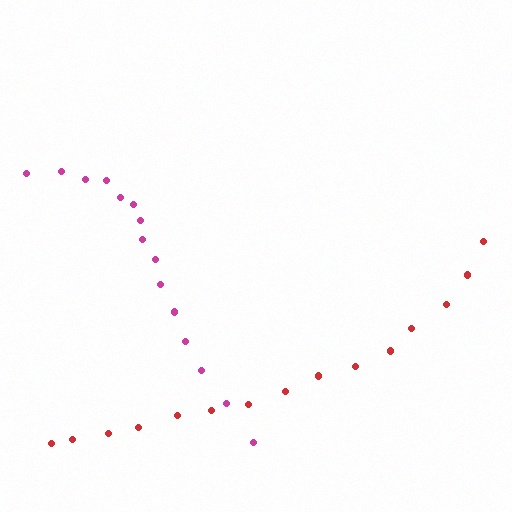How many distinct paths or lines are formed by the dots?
There are 2 distinct paths.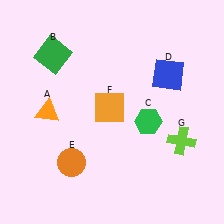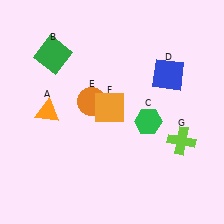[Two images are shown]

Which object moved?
The orange circle (E) moved up.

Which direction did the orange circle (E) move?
The orange circle (E) moved up.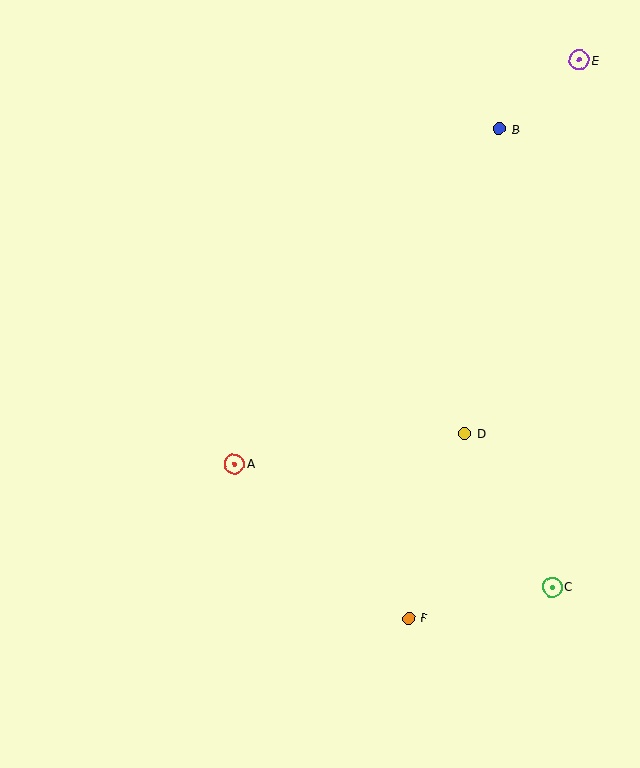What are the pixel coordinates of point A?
Point A is at (234, 464).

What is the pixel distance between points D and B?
The distance between D and B is 306 pixels.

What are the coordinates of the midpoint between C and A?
The midpoint between C and A is at (393, 526).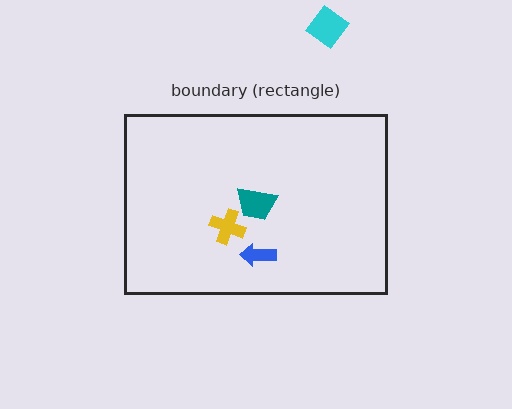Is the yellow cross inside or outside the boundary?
Inside.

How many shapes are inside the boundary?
3 inside, 1 outside.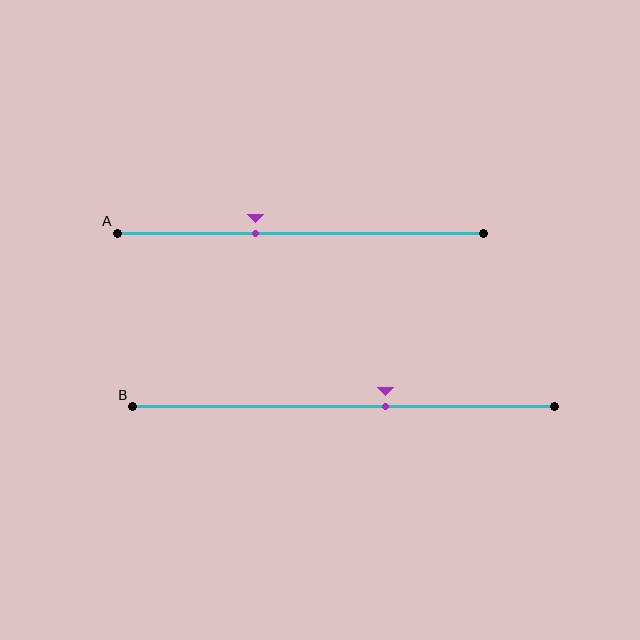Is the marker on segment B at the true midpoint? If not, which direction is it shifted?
No, the marker on segment B is shifted to the right by about 10% of the segment length.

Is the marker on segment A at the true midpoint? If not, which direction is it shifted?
No, the marker on segment A is shifted to the left by about 12% of the segment length.